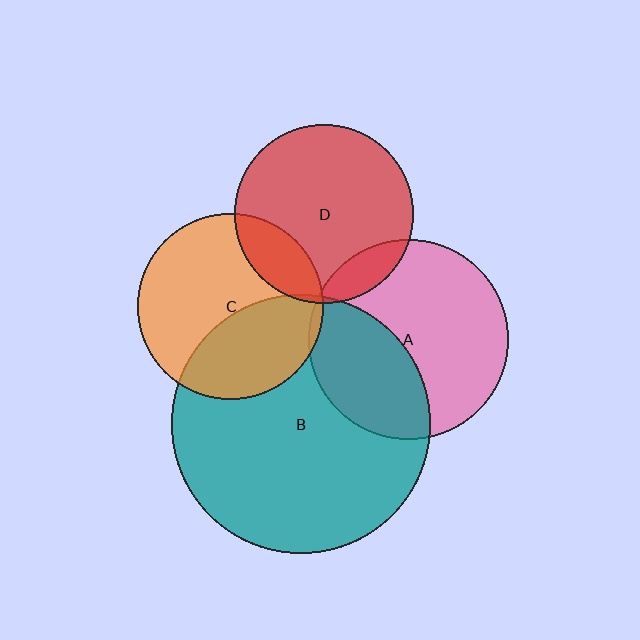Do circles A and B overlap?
Yes.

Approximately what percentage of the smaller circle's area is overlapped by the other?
Approximately 35%.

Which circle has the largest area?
Circle B (teal).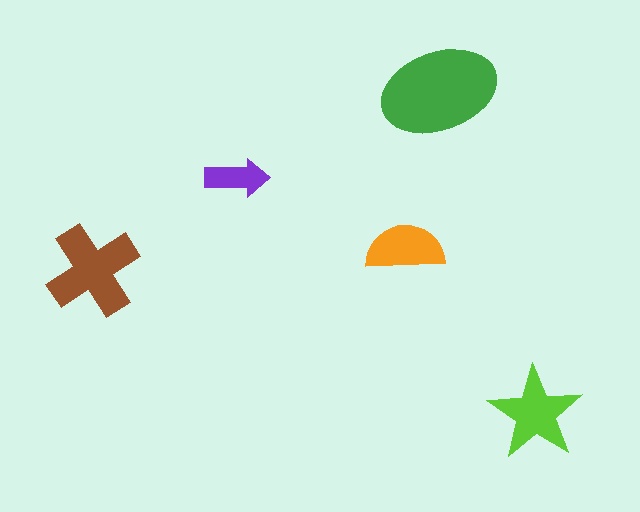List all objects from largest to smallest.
The green ellipse, the brown cross, the lime star, the orange semicircle, the purple arrow.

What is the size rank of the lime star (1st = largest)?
3rd.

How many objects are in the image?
There are 5 objects in the image.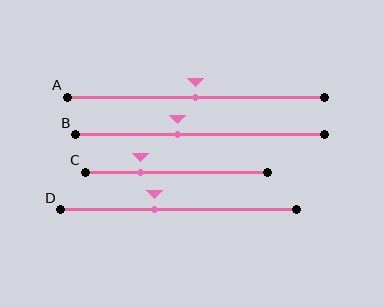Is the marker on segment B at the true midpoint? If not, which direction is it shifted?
No, the marker on segment B is shifted to the left by about 9% of the segment length.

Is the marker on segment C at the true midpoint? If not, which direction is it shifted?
No, the marker on segment C is shifted to the left by about 20% of the segment length.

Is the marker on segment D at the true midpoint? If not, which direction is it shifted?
No, the marker on segment D is shifted to the left by about 10% of the segment length.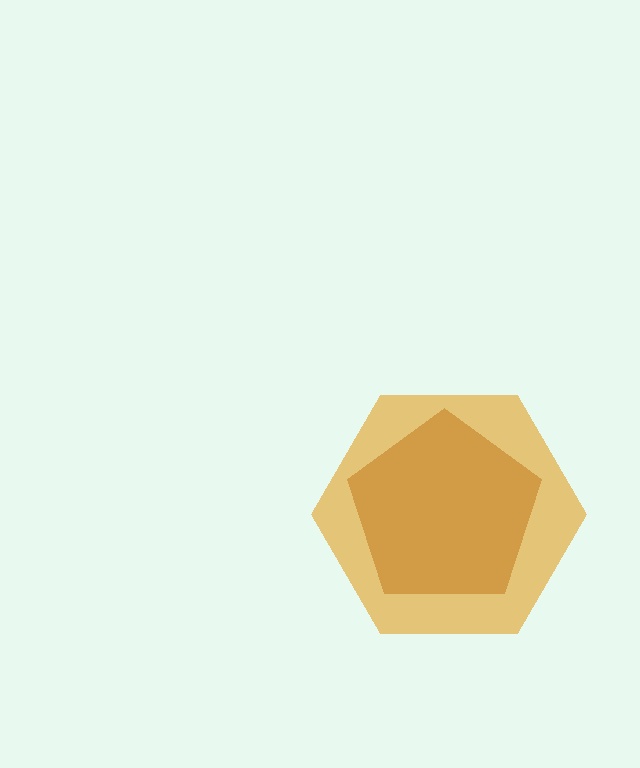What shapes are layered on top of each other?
The layered shapes are: a brown pentagon, an orange hexagon.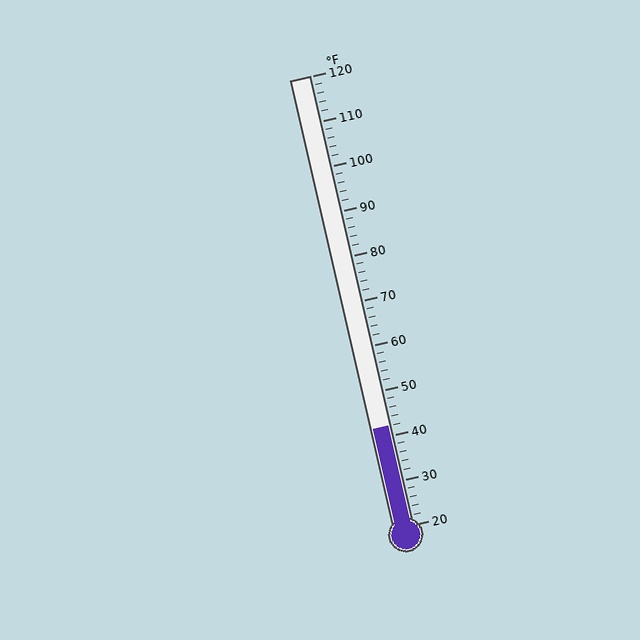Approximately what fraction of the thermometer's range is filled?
The thermometer is filled to approximately 20% of its range.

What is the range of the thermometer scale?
The thermometer scale ranges from 20°F to 120°F.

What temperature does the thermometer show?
The thermometer shows approximately 42°F.